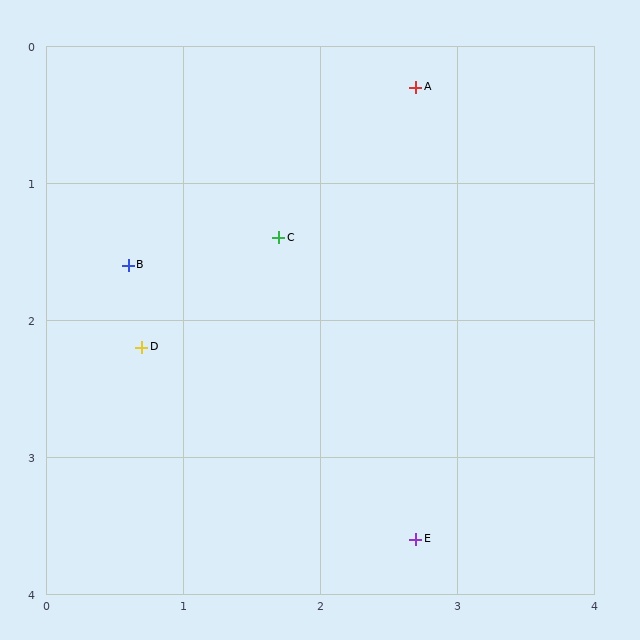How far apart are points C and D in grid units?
Points C and D are about 1.3 grid units apart.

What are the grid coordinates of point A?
Point A is at approximately (2.7, 0.3).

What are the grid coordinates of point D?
Point D is at approximately (0.7, 2.2).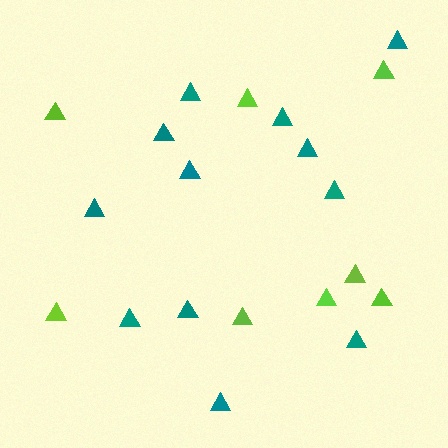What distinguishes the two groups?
There are 2 groups: one group of lime triangles (8) and one group of teal triangles (12).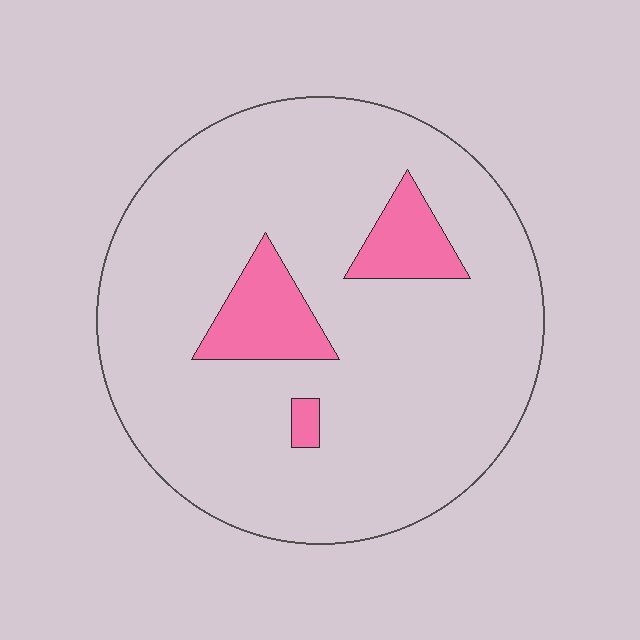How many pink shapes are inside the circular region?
3.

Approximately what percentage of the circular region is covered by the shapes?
Approximately 10%.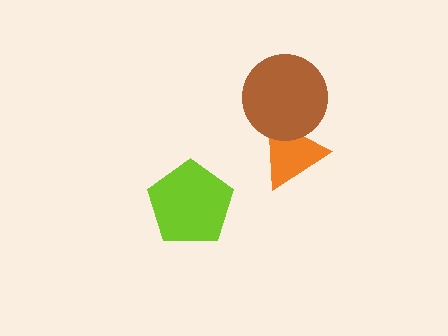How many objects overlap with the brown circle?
1 object overlaps with the brown circle.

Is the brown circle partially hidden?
No, no other shape covers it.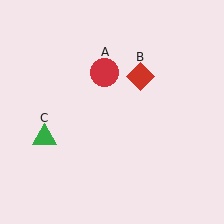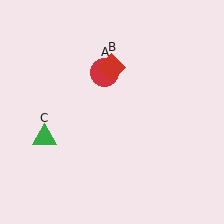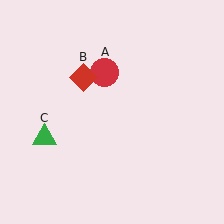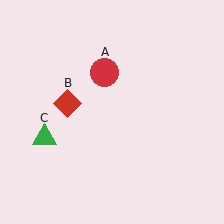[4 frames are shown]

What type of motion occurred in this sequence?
The red diamond (object B) rotated counterclockwise around the center of the scene.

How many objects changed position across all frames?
1 object changed position: red diamond (object B).